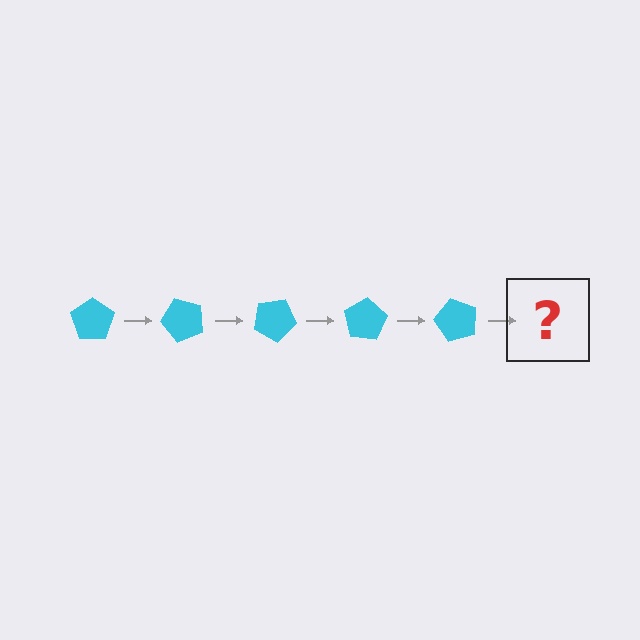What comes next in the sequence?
The next element should be a cyan pentagon rotated 250 degrees.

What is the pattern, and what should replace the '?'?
The pattern is that the pentagon rotates 50 degrees each step. The '?' should be a cyan pentagon rotated 250 degrees.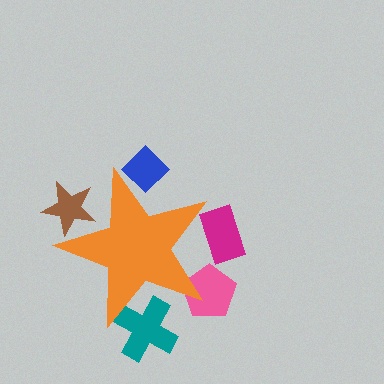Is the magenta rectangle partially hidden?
Yes, the magenta rectangle is partially hidden behind the orange star.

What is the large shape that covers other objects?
An orange star.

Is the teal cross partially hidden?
Yes, the teal cross is partially hidden behind the orange star.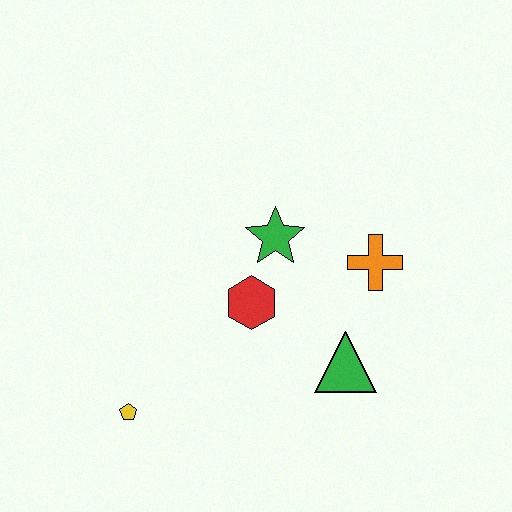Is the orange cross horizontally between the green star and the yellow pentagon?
No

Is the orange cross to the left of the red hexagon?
No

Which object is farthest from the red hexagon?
The yellow pentagon is farthest from the red hexagon.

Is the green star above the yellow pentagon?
Yes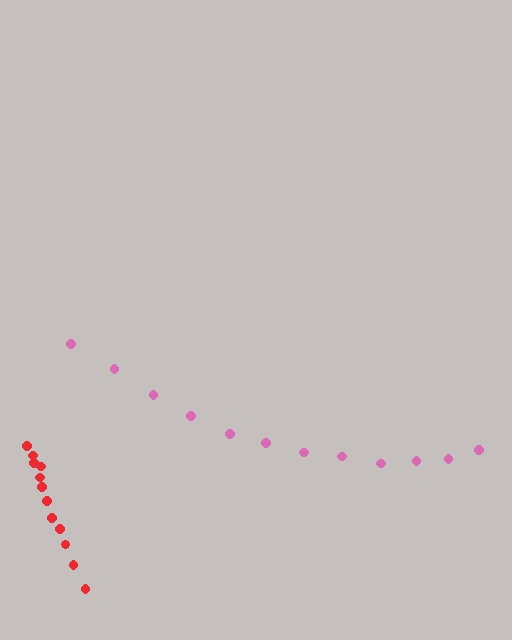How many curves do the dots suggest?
There are 2 distinct paths.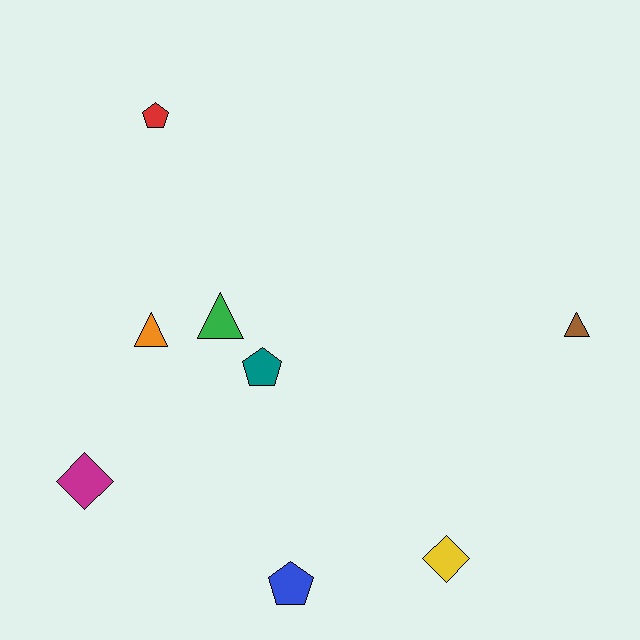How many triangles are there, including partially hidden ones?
There are 3 triangles.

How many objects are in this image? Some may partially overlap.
There are 8 objects.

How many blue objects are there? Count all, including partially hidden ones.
There is 1 blue object.